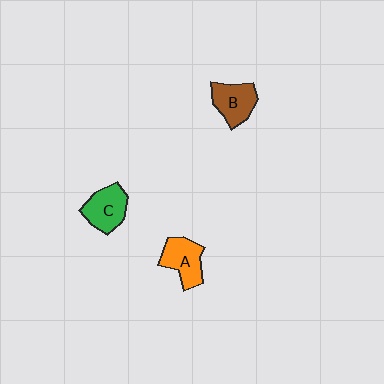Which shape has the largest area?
Shape C (green).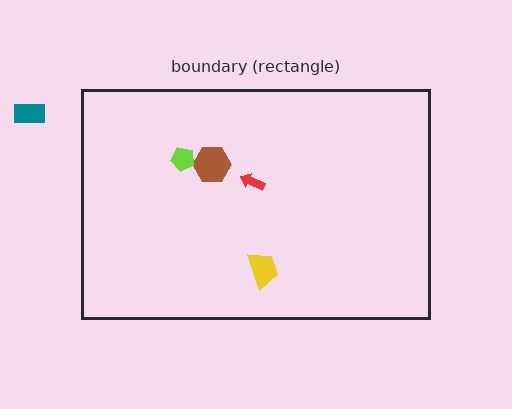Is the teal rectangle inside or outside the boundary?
Outside.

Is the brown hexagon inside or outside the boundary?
Inside.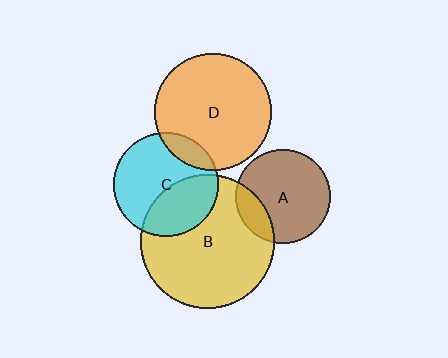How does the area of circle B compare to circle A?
Approximately 2.0 times.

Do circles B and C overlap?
Yes.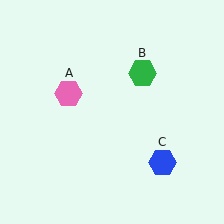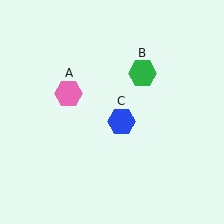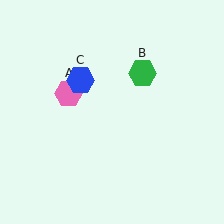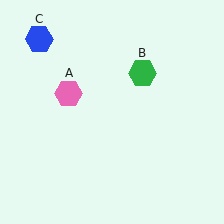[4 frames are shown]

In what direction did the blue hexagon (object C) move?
The blue hexagon (object C) moved up and to the left.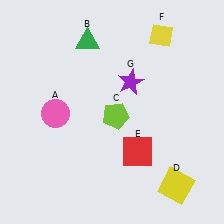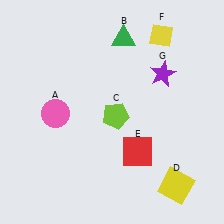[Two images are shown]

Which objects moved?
The objects that moved are: the green triangle (B), the purple star (G).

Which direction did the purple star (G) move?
The purple star (G) moved right.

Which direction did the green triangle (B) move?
The green triangle (B) moved right.